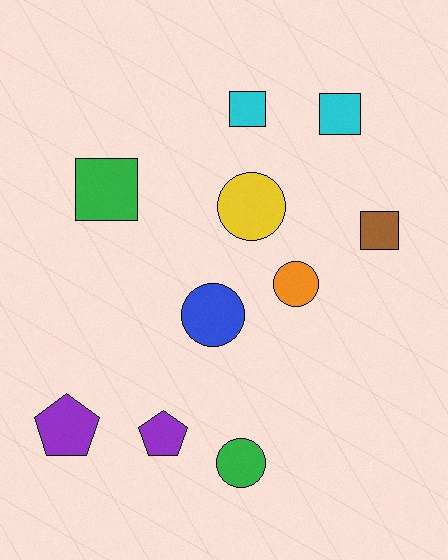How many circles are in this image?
There are 4 circles.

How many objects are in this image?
There are 10 objects.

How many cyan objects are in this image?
There are 2 cyan objects.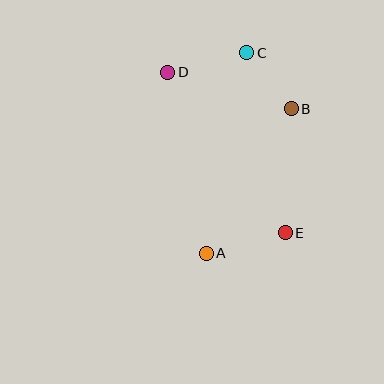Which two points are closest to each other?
Points B and C are closest to each other.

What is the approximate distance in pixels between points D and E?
The distance between D and E is approximately 199 pixels.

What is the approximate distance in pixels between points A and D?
The distance between A and D is approximately 185 pixels.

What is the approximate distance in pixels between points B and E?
The distance between B and E is approximately 124 pixels.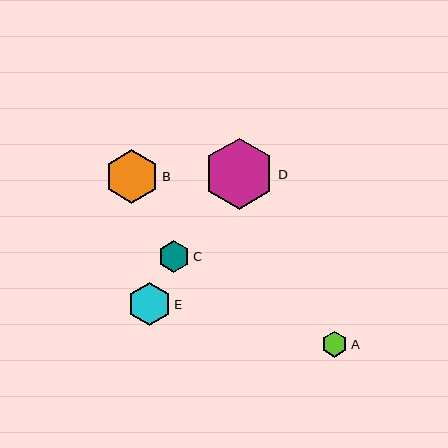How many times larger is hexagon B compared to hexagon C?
Hexagon B is approximately 1.7 times the size of hexagon C.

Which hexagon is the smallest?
Hexagon A is the smallest with a size of approximately 26 pixels.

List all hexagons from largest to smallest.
From largest to smallest: D, B, E, C, A.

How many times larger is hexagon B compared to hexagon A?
Hexagon B is approximately 2.1 times the size of hexagon A.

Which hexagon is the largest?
Hexagon D is the largest with a size of approximately 71 pixels.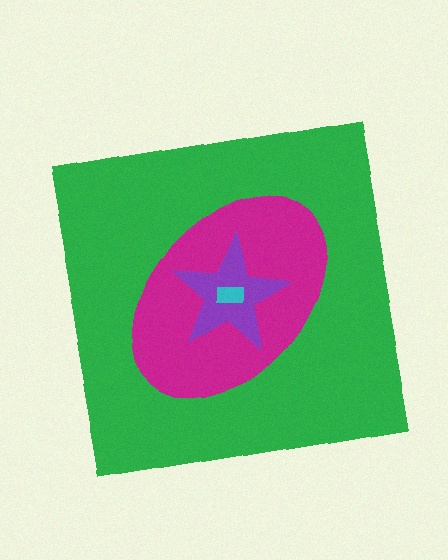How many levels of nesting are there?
4.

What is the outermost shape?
The green square.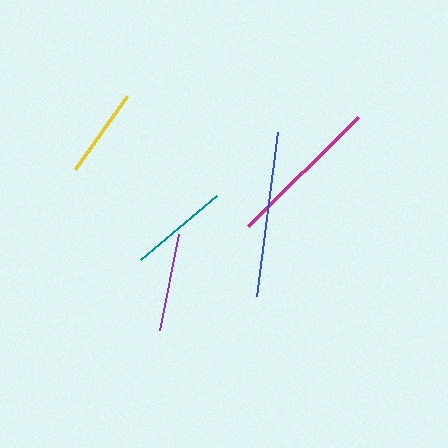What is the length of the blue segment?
The blue segment is approximately 165 pixels long.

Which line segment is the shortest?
The yellow line is the shortest at approximately 90 pixels.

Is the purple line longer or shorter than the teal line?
The teal line is longer than the purple line.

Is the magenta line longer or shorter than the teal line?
The magenta line is longer than the teal line.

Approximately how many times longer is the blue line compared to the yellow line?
The blue line is approximately 1.8 times the length of the yellow line.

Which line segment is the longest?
The blue line is the longest at approximately 165 pixels.